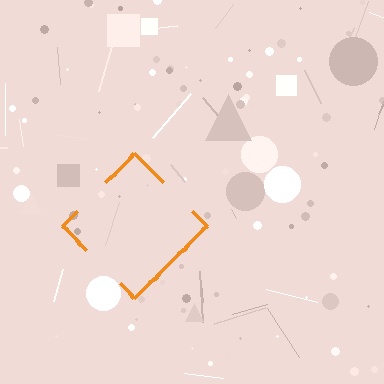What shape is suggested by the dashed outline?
The dashed outline suggests a diamond.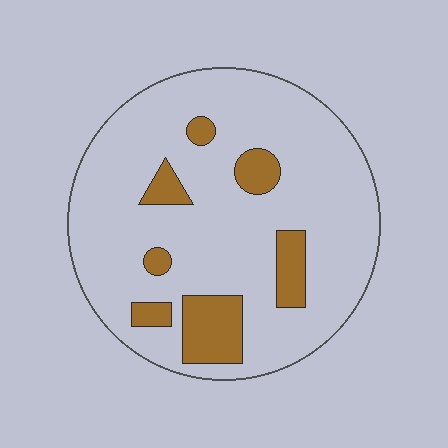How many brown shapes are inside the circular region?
7.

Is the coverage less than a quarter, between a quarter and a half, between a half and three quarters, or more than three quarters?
Less than a quarter.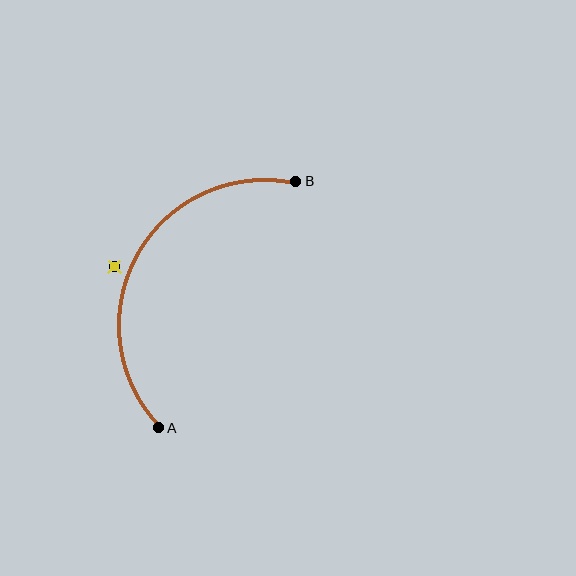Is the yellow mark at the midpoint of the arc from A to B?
No — the yellow mark does not lie on the arc at all. It sits slightly outside the curve.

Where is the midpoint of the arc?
The arc midpoint is the point on the curve farthest from the straight line joining A and B. It sits to the left of that line.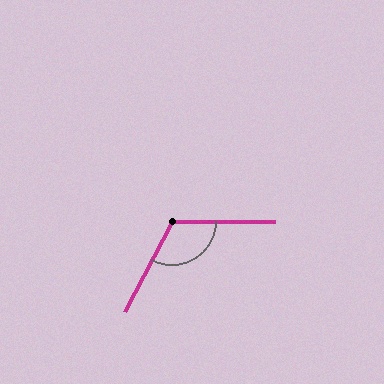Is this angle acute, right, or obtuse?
It is obtuse.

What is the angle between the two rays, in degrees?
Approximately 117 degrees.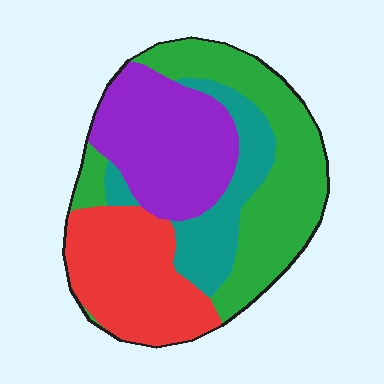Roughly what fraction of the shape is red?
Red covers 25% of the shape.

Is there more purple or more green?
Green.